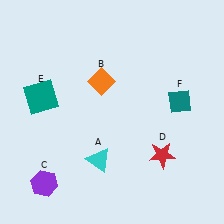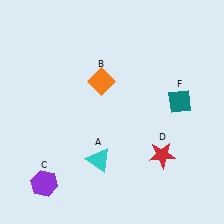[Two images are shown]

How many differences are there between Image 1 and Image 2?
There is 1 difference between the two images.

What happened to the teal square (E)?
The teal square (E) was removed in Image 2. It was in the top-left area of Image 1.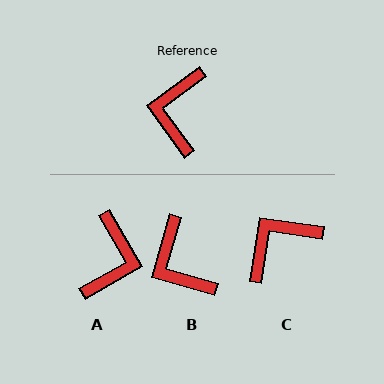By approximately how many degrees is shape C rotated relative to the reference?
Approximately 45 degrees clockwise.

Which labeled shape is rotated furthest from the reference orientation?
A, about 173 degrees away.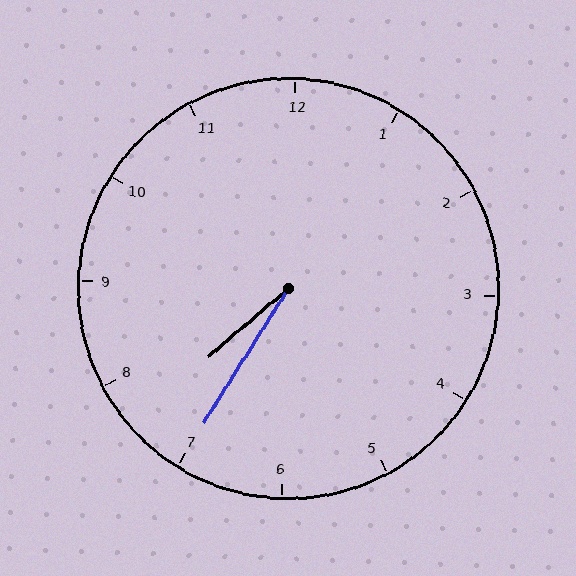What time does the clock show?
7:35.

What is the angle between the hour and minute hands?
Approximately 18 degrees.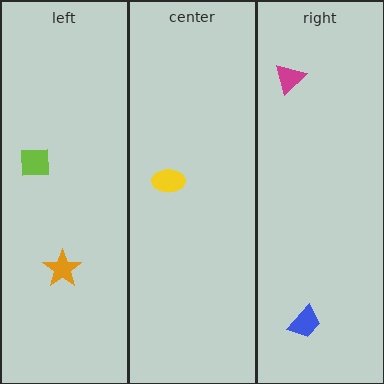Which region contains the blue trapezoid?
The right region.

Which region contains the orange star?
The left region.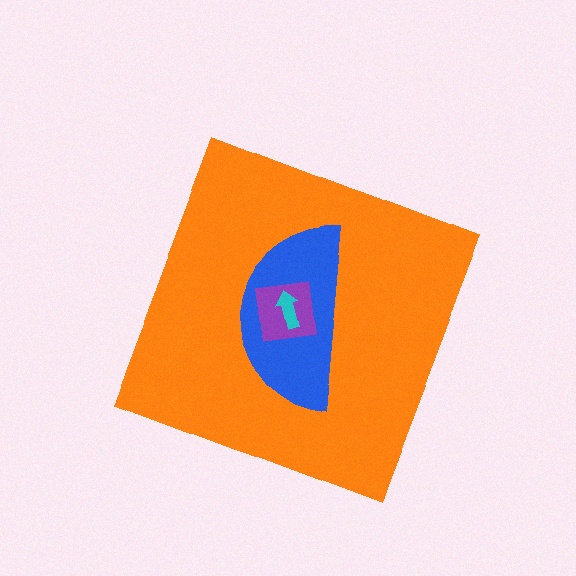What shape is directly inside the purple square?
The cyan arrow.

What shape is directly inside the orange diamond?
The blue semicircle.